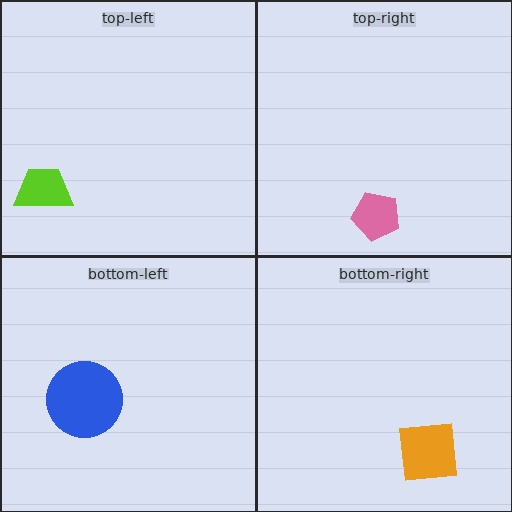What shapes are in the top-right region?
The pink pentagon.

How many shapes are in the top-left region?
1.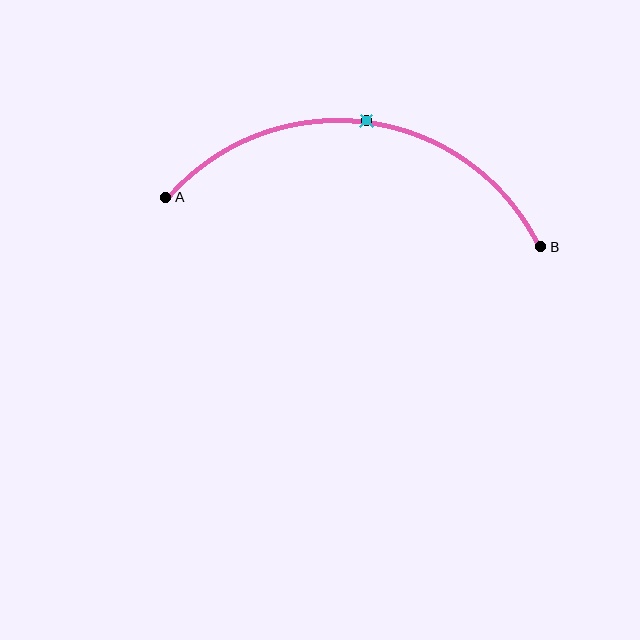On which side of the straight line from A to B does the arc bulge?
The arc bulges above the straight line connecting A and B.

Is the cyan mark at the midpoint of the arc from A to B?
Yes. The cyan mark lies on the arc at equal arc-length from both A and B — it is the arc midpoint.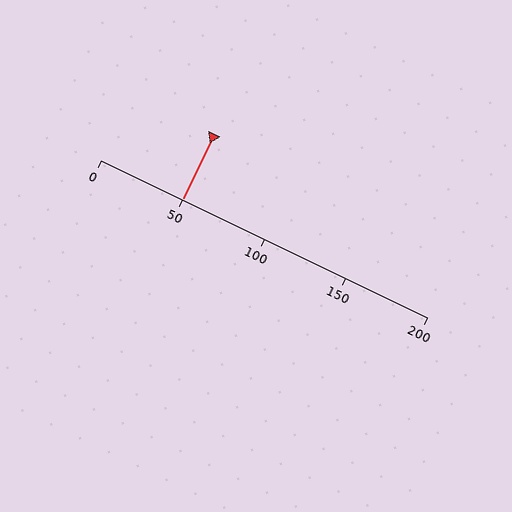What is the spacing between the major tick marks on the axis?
The major ticks are spaced 50 apart.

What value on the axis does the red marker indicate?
The marker indicates approximately 50.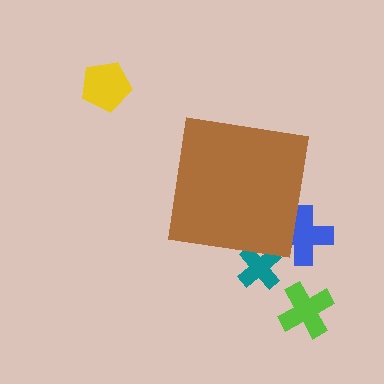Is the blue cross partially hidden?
Yes, the blue cross is partially hidden behind the brown square.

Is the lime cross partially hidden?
No, the lime cross is fully visible.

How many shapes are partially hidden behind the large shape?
2 shapes are partially hidden.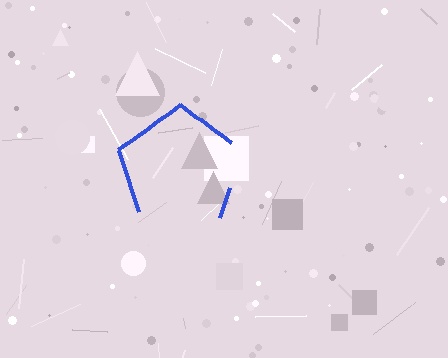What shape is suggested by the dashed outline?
The dashed outline suggests a pentagon.